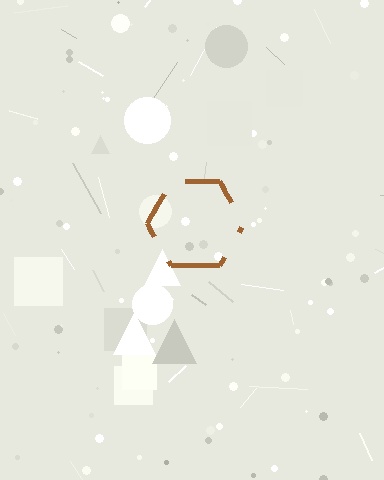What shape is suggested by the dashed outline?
The dashed outline suggests a hexagon.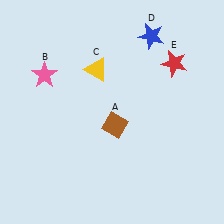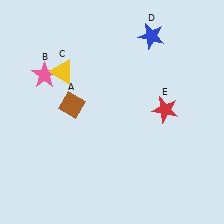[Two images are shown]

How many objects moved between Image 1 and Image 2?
3 objects moved between the two images.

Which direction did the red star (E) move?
The red star (E) moved down.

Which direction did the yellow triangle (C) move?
The yellow triangle (C) moved left.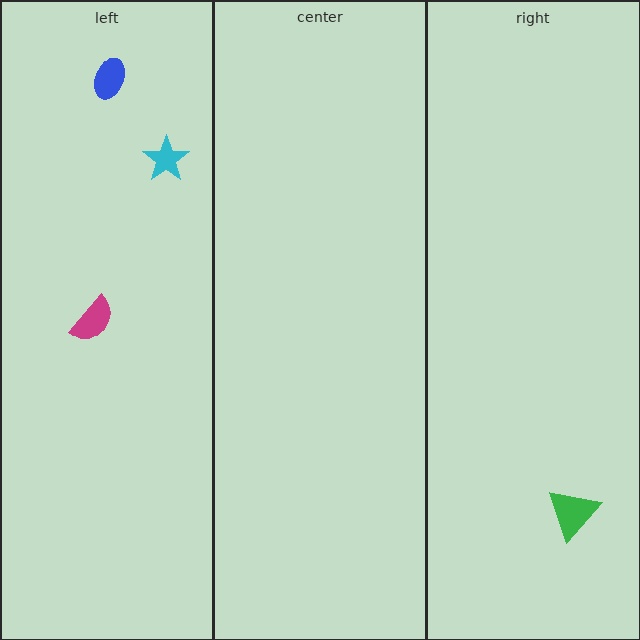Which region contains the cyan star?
The left region.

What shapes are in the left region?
The magenta semicircle, the cyan star, the blue ellipse.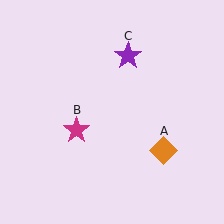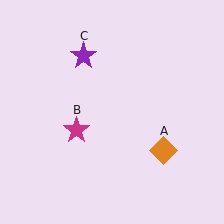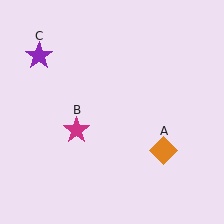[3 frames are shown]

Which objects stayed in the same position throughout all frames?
Orange diamond (object A) and magenta star (object B) remained stationary.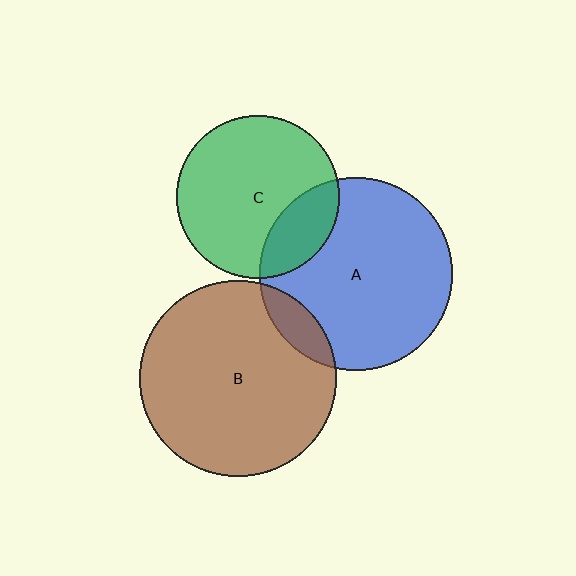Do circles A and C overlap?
Yes.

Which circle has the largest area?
Circle B (brown).